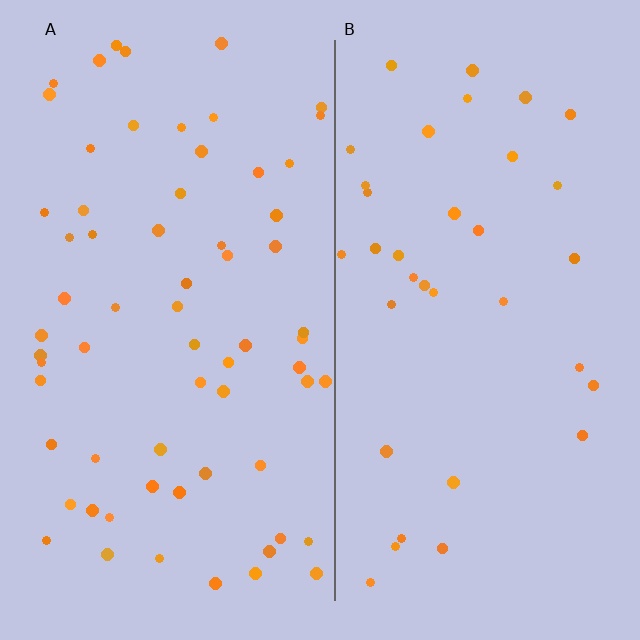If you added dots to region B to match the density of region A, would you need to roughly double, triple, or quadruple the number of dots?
Approximately double.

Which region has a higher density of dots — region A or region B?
A (the left).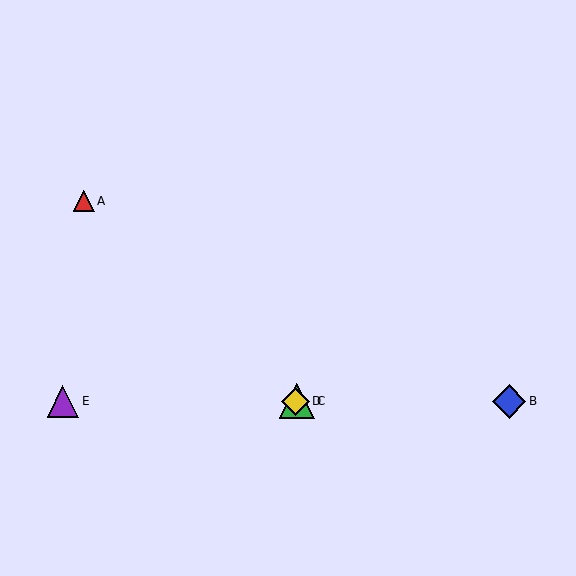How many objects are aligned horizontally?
4 objects (B, C, D, E) are aligned horizontally.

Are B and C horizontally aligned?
Yes, both are at y≈401.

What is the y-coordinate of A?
Object A is at y≈201.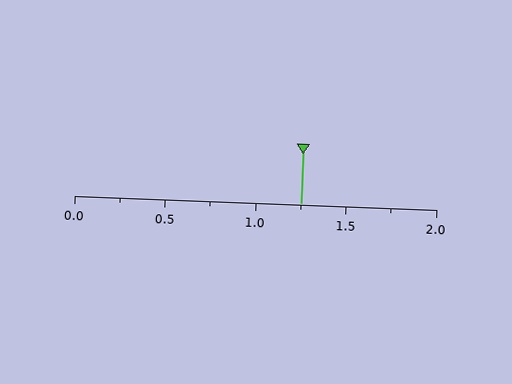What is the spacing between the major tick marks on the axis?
The major ticks are spaced 0.5 apart.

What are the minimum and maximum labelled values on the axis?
The axis runs from 0.0 to 2.0.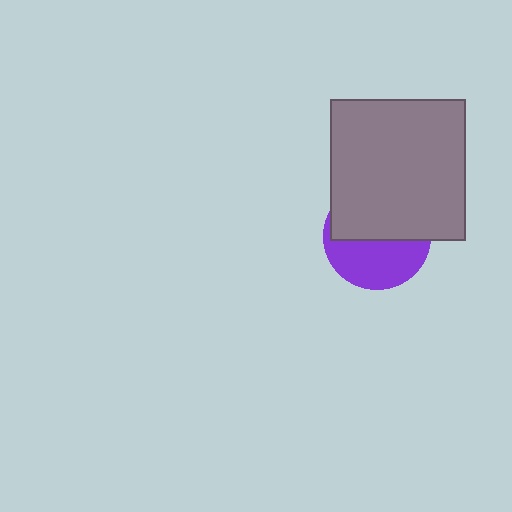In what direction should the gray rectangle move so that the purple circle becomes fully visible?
The gray rectangle should move up. That is the shortest direction to clear the overlap and leave the purple circle fully visible.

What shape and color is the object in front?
The object in front is a gray rectangle.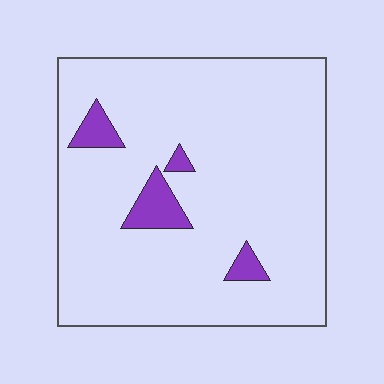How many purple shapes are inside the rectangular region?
4.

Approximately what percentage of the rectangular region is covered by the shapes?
Approximately 5%.